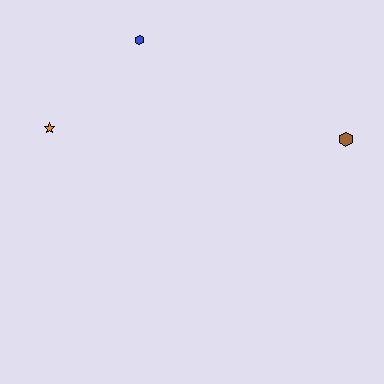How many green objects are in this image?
There are no green objects.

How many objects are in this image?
There are 3 objects.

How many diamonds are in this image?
There are no diamonds.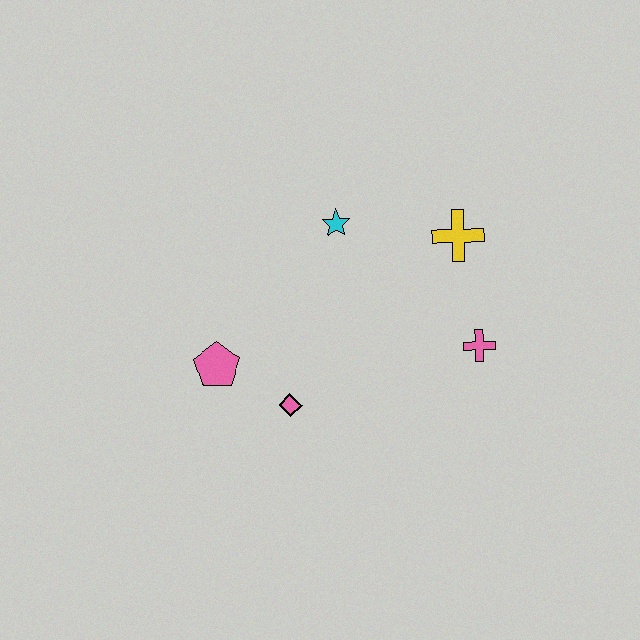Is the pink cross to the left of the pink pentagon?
No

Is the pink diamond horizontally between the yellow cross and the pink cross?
No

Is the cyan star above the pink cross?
Yes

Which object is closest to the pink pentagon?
The pink diamond is closest to the pink pentagon.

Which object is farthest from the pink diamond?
The yellow cross is farthest from the pink diamond.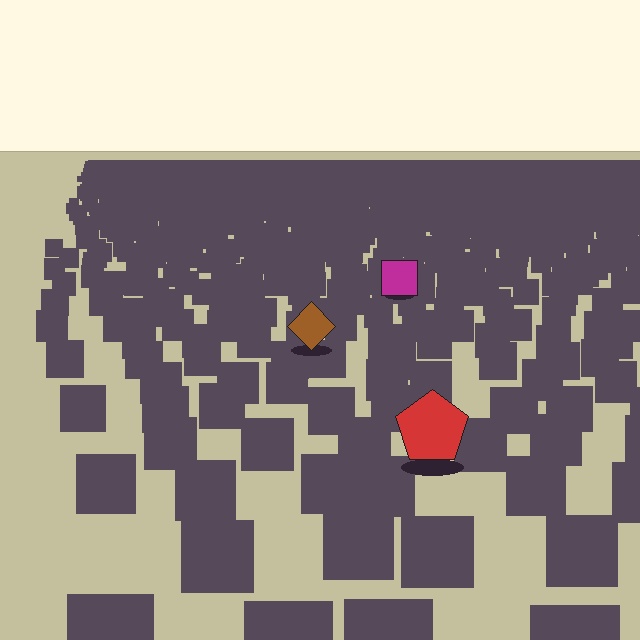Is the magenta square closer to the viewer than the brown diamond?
No. The brown diamond is closer — you can tell from the texture gradient: the ground texture is coarser near it.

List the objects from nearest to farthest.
From nearest to farthest: the red pentagon, the brown diamond, the magenta square.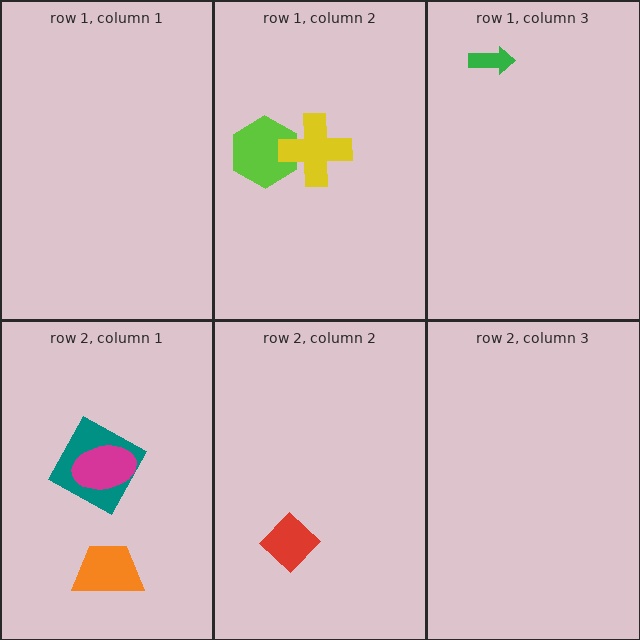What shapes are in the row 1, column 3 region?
The green arrow.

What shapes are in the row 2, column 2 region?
The red diamond.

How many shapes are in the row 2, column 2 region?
1.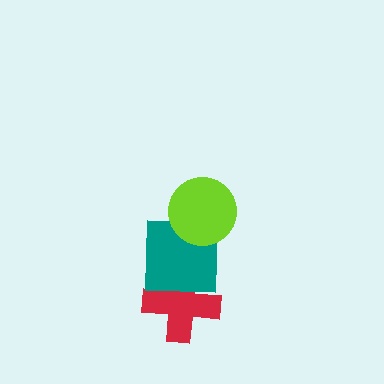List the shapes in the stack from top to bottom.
From top to bottom: the lime circle, the teal square, the red cross.